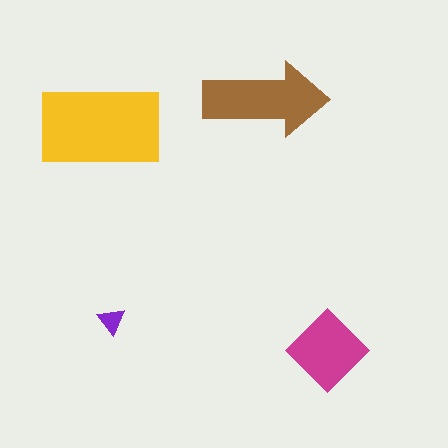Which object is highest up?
The brown arrow is topmost.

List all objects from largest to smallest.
The yellow rectangle, the brown arrow, the magenta diamond, the purple triangle.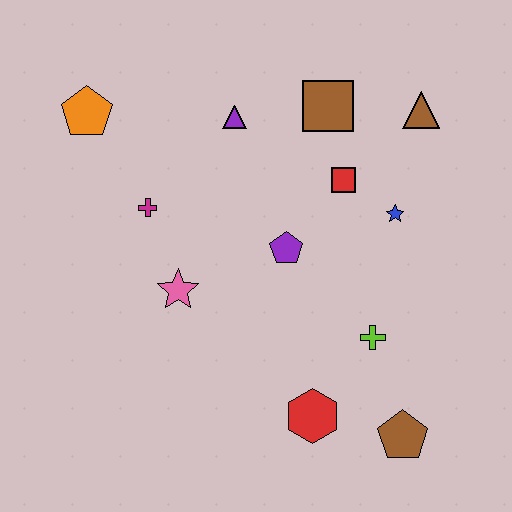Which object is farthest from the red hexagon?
The orange pentagon is farthest from the red hexagon.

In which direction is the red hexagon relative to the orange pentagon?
The red hexagon is below the orange pentagon.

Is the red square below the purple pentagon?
No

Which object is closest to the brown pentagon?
The red hexagon is closest to the brown pentagon.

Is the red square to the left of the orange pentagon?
No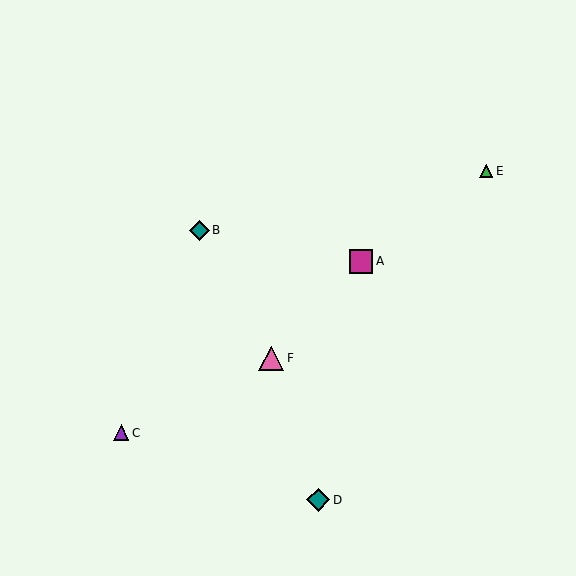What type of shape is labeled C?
Shape C is a purple triangle.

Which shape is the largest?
The pink triangle (labeled F) is the largest.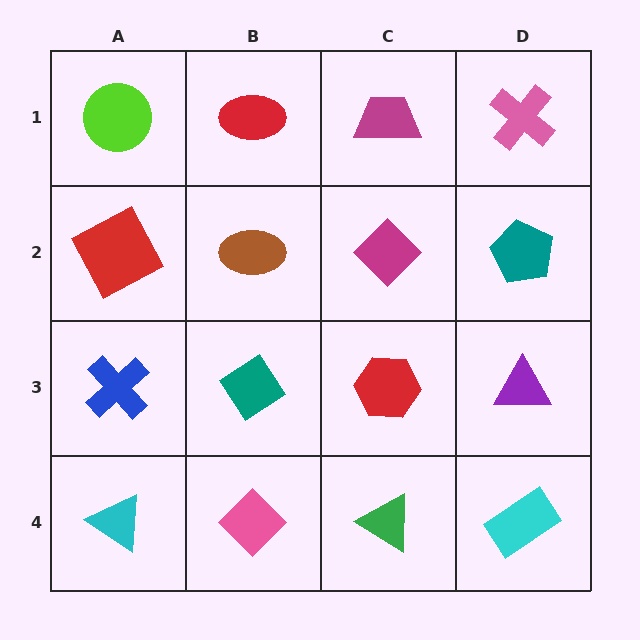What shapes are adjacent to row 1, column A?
A red square (row 2, column A), a red ellipse (row 1, column B).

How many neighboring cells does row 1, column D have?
2.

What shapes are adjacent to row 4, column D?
A purple triangle (row 3, column D), a green triangle (row 4, column C).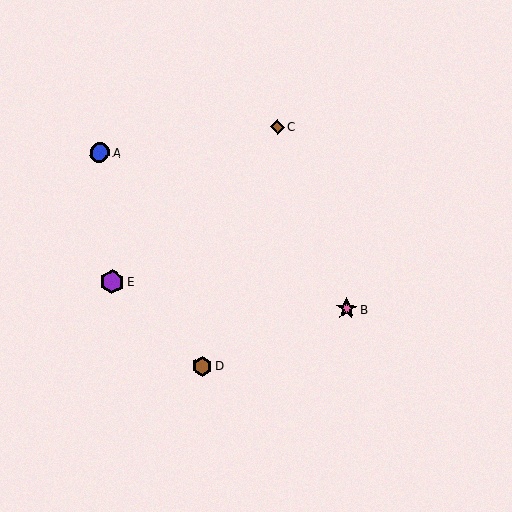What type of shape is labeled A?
Shape A is a blue circle.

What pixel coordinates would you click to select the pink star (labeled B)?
Click at (346, 309) to select the pink star B.